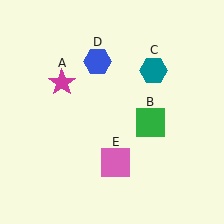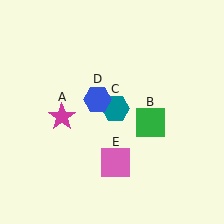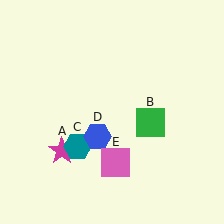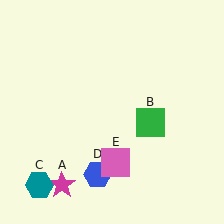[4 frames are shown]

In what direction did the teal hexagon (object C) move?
The teal hexagon (object C) moved down and to the left.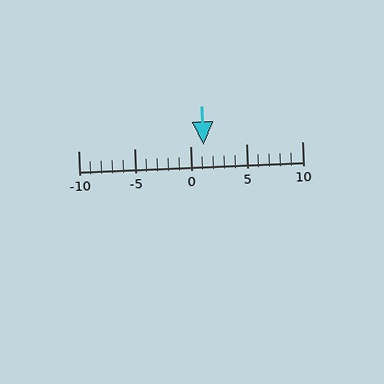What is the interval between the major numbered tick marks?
The major tick marks are spaced 5 units apart.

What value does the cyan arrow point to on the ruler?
The cyan arrow points to approximately 1.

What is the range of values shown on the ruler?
The ruler shows values from -10 to 10.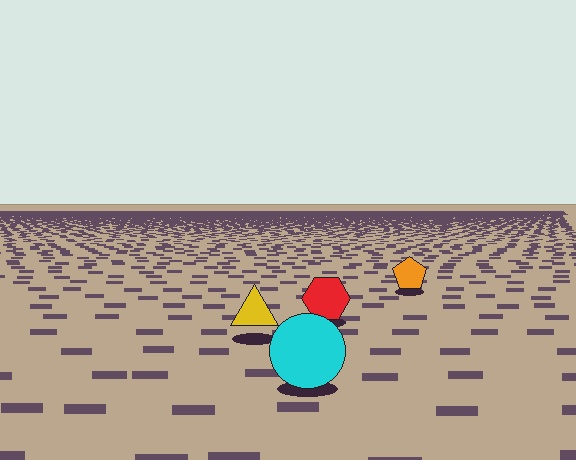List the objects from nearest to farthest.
From nearest to farthest: the cyan circle, the yellow triangle, the red hexagon, the orange pentagon.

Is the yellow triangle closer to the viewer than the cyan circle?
No. The cyan circle is closer — you can tell from the texture gradient: the ground texture is coarser near it.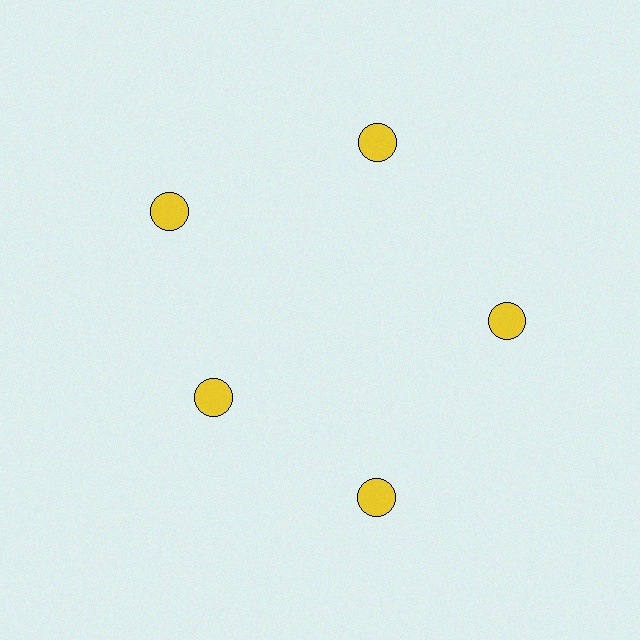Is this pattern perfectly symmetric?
No. The 5 yellow circles are arranged in a ring, but one element near the 8 o'clock position is pulled inward toward the center, breaking the 5-fold rotational symmetry.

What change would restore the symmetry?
The symmetry would be restored by moving it outward, back onto the ring so that all 5 circles sit at equal angles and equal distance from the center.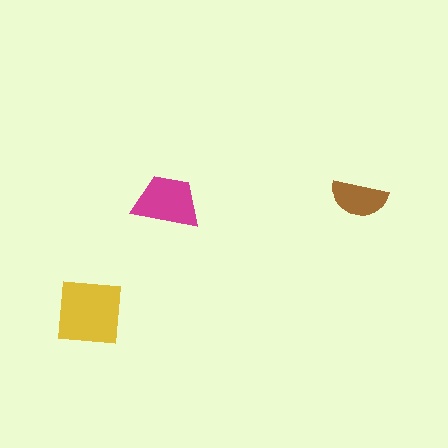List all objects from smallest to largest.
The brown semicircle, the magenta trapezoid, the yellow square.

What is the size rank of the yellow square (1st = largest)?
1st.